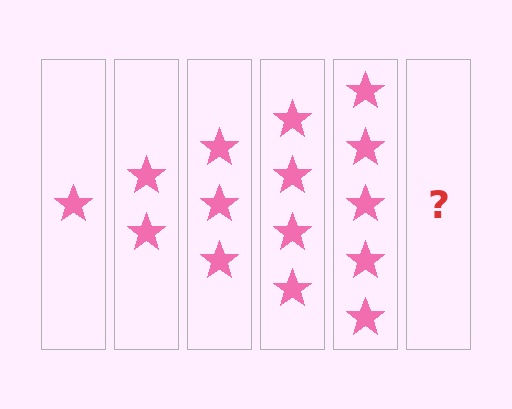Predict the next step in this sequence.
The next step is 6 stars.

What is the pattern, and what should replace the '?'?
The pattern is that each step adds one more star. The '?' should be 6 stars.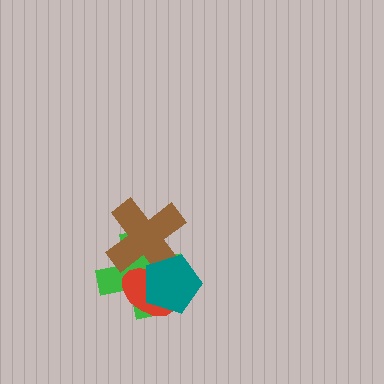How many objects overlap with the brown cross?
3 objects overlap with the brown cross.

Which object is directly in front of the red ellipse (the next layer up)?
The brown cross is directly in front of the red ellipse.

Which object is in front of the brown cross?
The teal pentagon is in front of the brown cross.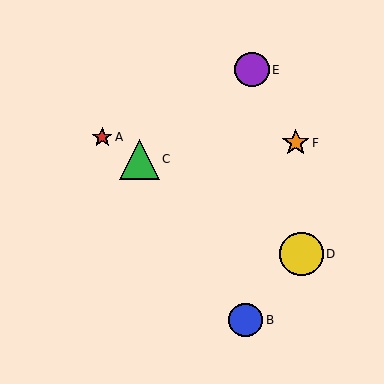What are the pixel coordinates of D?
Object D is at (301, 254).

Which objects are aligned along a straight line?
Objects A, C, D are aligned along a straight line.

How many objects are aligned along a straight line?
3 objects (A, C, D) are aligned along a straight line.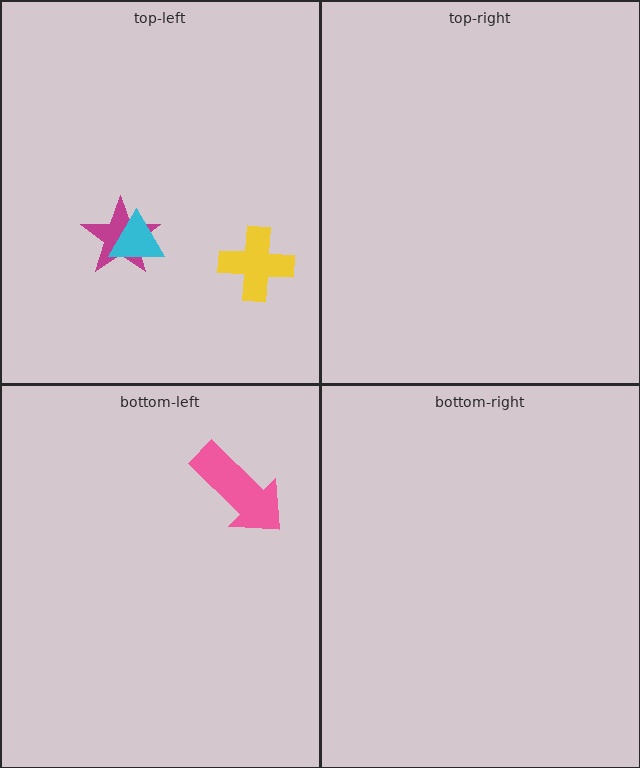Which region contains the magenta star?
The top-left region.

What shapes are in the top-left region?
The magenta star, the yellow cross, the cyan triangle.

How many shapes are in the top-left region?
3.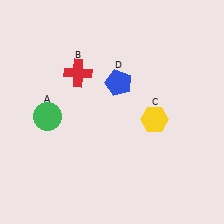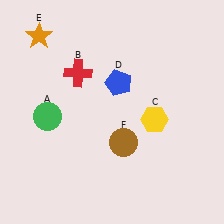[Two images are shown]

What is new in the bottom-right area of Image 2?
A brown circle (F) was added in the bottom-right area of Image 2.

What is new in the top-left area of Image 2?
An orange star (E) was added in the top-left area of Image 2.